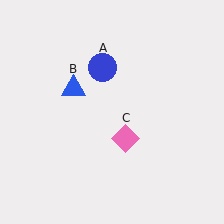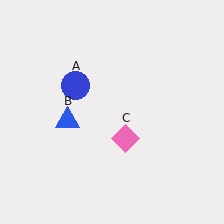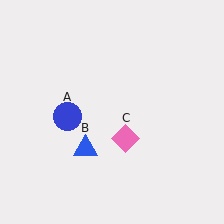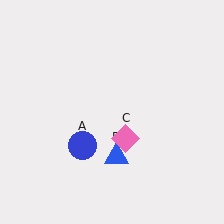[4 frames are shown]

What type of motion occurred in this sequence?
The blue circle (object A), blue triangle (object B) rotated counterclockwise around the center of the scene.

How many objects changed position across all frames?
2 objects changed position: blue circle (object A), blue triangle (object B).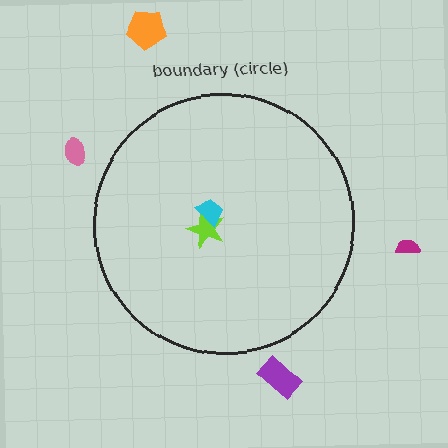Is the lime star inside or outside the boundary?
Inside.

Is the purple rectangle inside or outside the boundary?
Outside.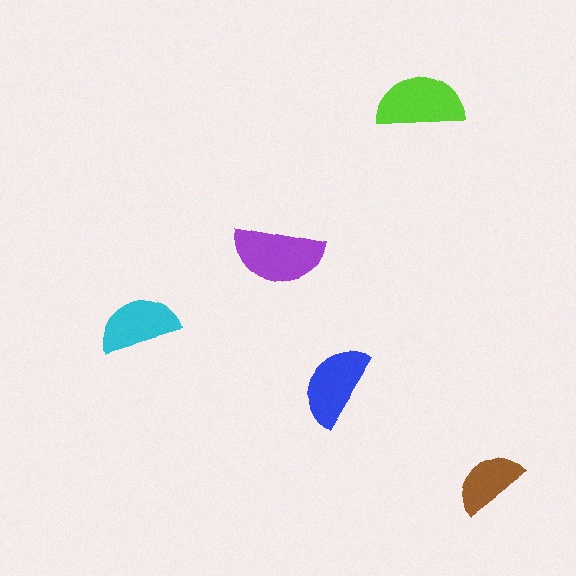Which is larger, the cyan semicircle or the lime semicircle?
The lime one.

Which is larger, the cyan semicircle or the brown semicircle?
The cyan one.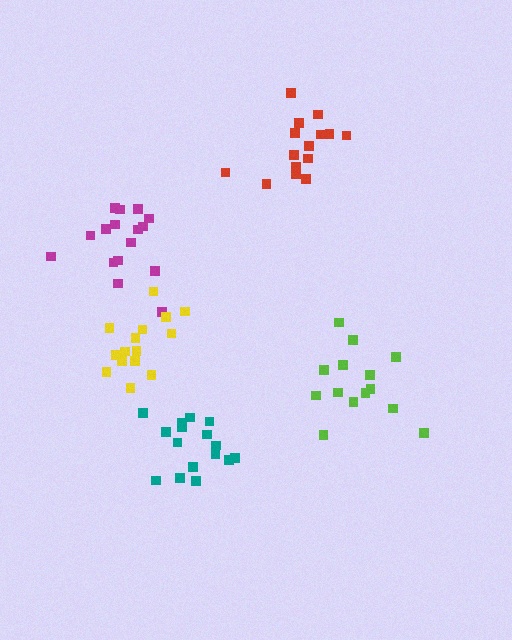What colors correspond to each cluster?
The clusters are colored: magenta, teal, lime, yellow, red.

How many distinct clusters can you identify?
There are 5 distinct clusters.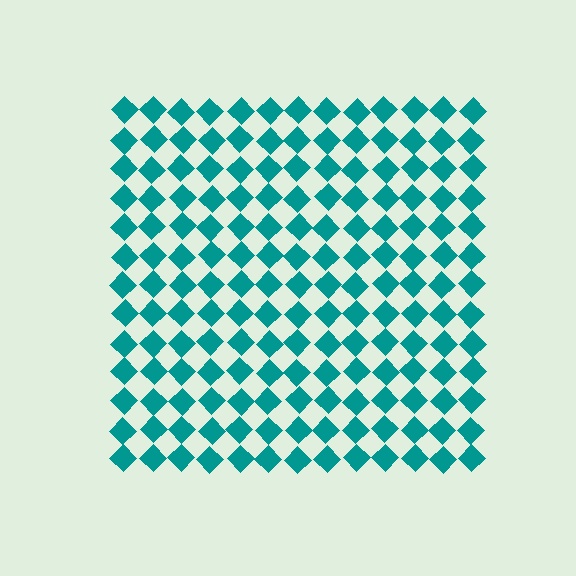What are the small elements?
The small elements are diamonds.